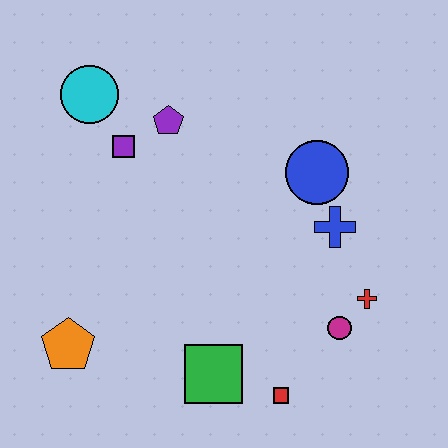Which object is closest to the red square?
The green square is closest to the red square.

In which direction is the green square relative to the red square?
The green square is to the left of the red square.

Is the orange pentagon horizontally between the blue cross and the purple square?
No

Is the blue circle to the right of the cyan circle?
Yes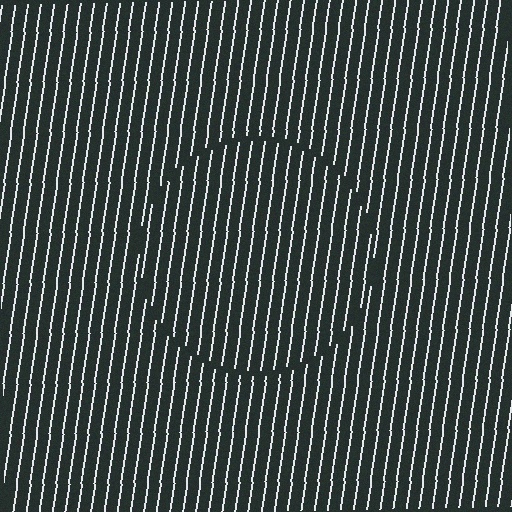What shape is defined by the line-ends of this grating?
An illusory circle. The interior of the shape contains the same grating, shifted by half a period — the contour is defined by the phase discontinuity where line-ends from the inner and outer gratings abut.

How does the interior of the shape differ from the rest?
The interior of the shape contains the same grating, shifted by half a period — the contour is defined by the phase discontinuity where line-ends from the inner and outer gratings abut.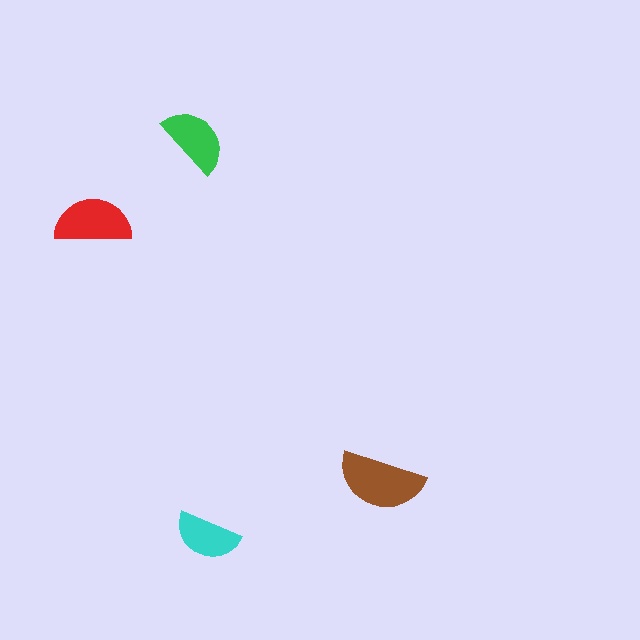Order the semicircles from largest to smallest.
the brown one, the red one, the green one, the cyan one.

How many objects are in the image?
There are 4 objects in the image.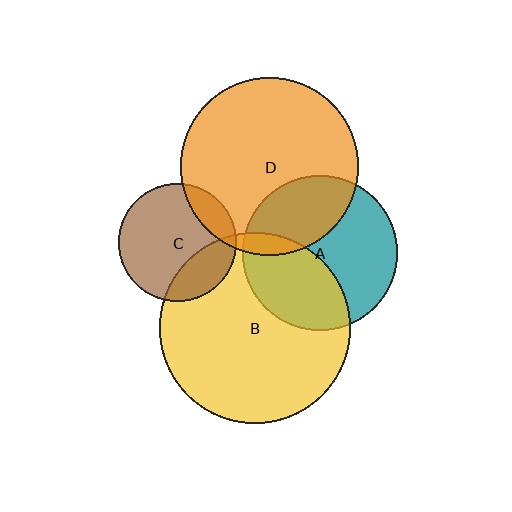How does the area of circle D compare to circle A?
Approximately 1.3 times.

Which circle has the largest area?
Circle B (yellow).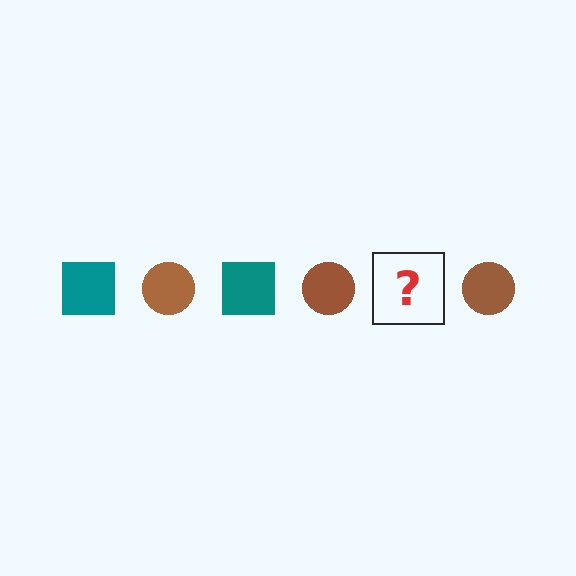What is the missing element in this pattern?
The missing element is a teal square.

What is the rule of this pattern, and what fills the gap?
The rule is that the pattern alternates between teal square and brown circle. The gap should be filled with a teal square.